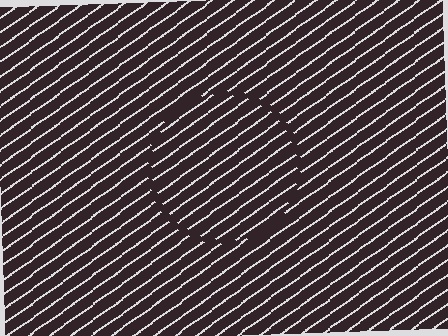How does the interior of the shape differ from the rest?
The interior of the shape contains the same grating, shifted by half a period — the contour is defined by the phase discontinuity where line-ends from the inner and outer gratings abut.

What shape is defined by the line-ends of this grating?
An illusory circle. The interior of the shape contains the same grating, shifted by half a period — the contour is defined by the phase discontinuity where line-ends from the inner and outer gratings abut.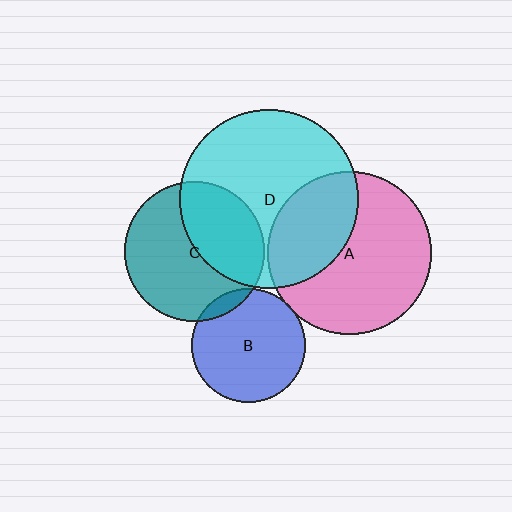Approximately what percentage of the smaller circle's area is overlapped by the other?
Approximately 5%.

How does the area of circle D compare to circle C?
Approximately 1.6 times.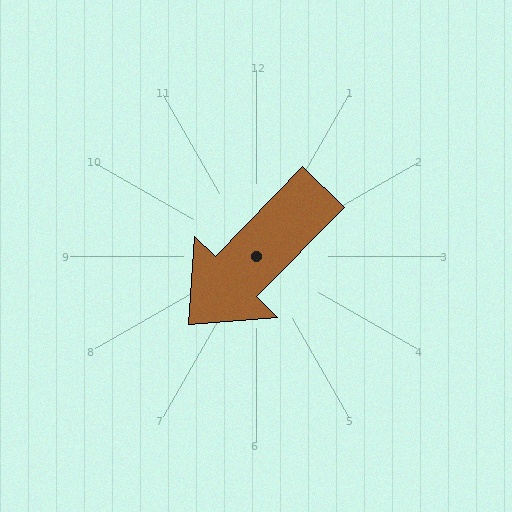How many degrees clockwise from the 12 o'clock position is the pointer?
Approximately 224 degrees.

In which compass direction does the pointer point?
Southwest.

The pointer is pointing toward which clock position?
Roughly 7 o'clock.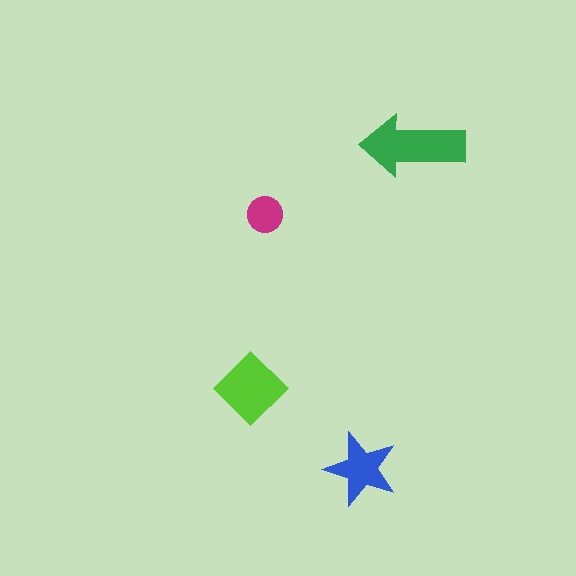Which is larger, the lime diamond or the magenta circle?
The lime diamond.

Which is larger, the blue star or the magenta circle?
The blue star.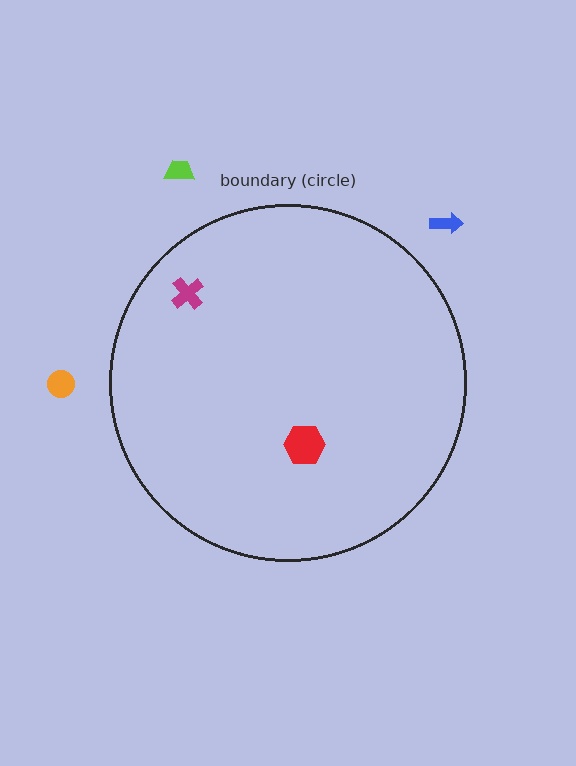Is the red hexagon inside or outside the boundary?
Inside.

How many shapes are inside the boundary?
2 inside, 3 outside.